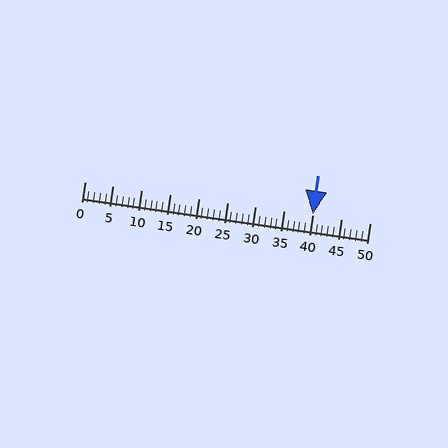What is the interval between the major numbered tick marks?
The major tick marks are spaced 5 units apart.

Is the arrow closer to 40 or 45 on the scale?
The arrow is closer to 40.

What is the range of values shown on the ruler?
The ruler shows values from 0 to 50.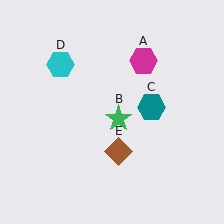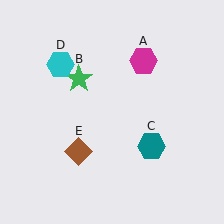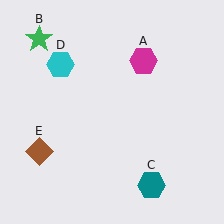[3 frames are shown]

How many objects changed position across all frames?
3 objects changed position: green star (object B), teal hexagon (object C), brown diamond (object E).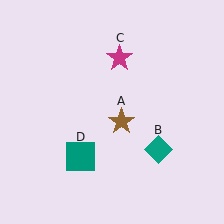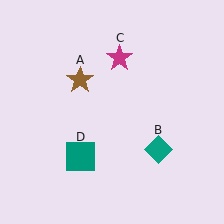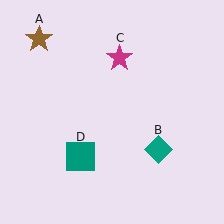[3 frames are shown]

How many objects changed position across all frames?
1 object changed position: brown star (object A).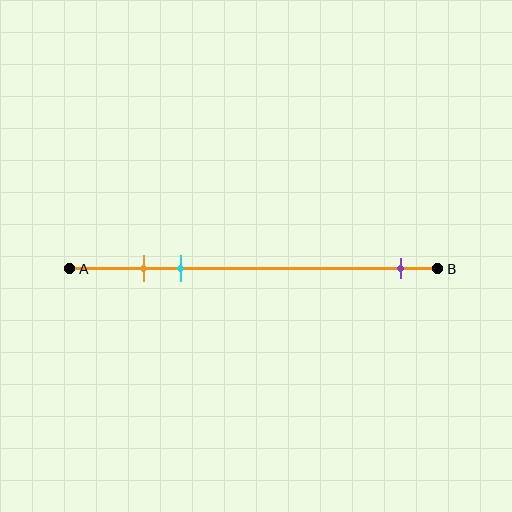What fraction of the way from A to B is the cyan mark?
The cyan mark is approximately 30% (0.3) of the way from A to B.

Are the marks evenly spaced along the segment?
No, the marks are not evenly spaced.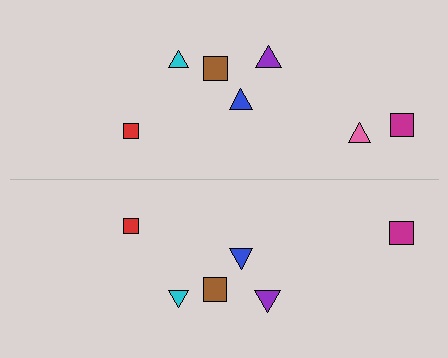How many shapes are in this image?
There are 13 shapes in this image.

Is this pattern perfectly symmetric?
No, the pattern is not perfectly symmetric. A pink triangle is missing from the bottom side.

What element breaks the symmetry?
A pink triangle is missing from the bottom side.